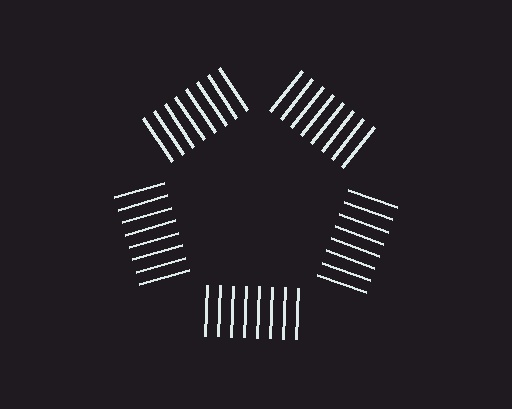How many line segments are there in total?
40 — 8 along each of the 5 edges.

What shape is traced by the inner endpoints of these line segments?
An illusory pentagon — the line segments terminate on its edges but no continuous stroke is drawn.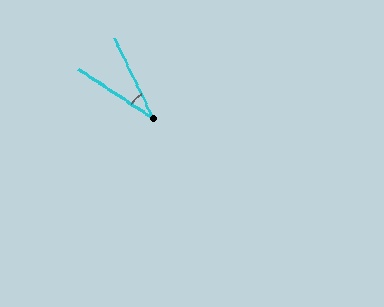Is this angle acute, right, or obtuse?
It is acute.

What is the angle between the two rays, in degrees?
Approximately 30 degrees.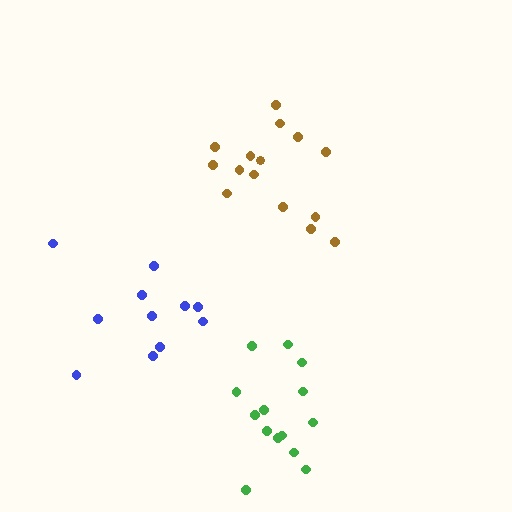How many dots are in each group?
Group 1: 11 dots, Group 2: 14 dots, Group 3: 15 dots (40 total).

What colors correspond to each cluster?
The clusters are colored: blue, green, brown.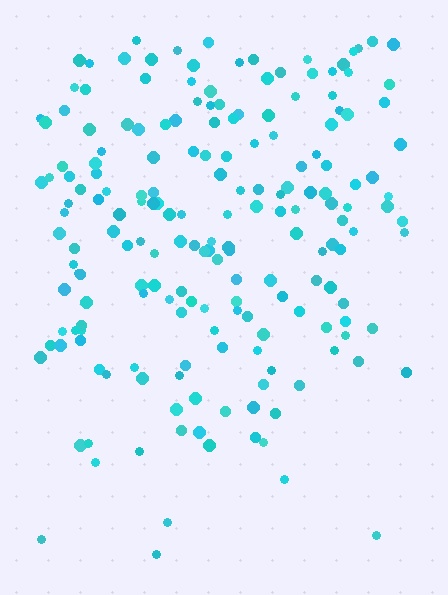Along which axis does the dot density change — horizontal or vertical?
Vertical.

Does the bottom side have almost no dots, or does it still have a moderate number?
Still a moderate number, just noticeably fewer than the top.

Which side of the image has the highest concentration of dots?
The top.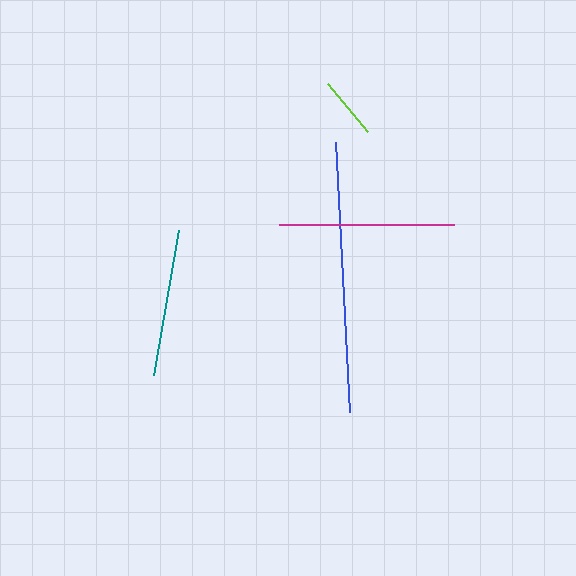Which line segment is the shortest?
The lime line is the shortest at approximately 63 pixels.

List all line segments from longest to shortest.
From longest to shortest: blue, magenta, teal, lime.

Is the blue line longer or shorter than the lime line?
The blue line is longer than the lime line.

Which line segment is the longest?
The blue line is the longest at approximately 270 pixels.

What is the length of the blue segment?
The blue segment is approximately 270 pixels long.